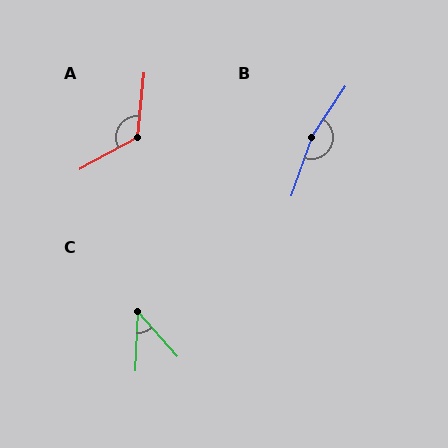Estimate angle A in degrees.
Approximately 124 degrees.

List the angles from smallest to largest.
C (44°), A (124°), B (166°).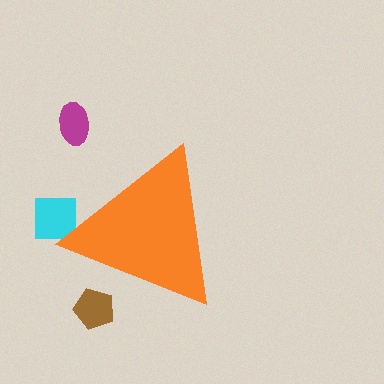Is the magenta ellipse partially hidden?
No, the magenta ellipse is fully visible.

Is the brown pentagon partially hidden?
Yes, the brown pentagon is partially hidden behind the orange triangle.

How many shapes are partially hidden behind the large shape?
2 shapes are partially hidden.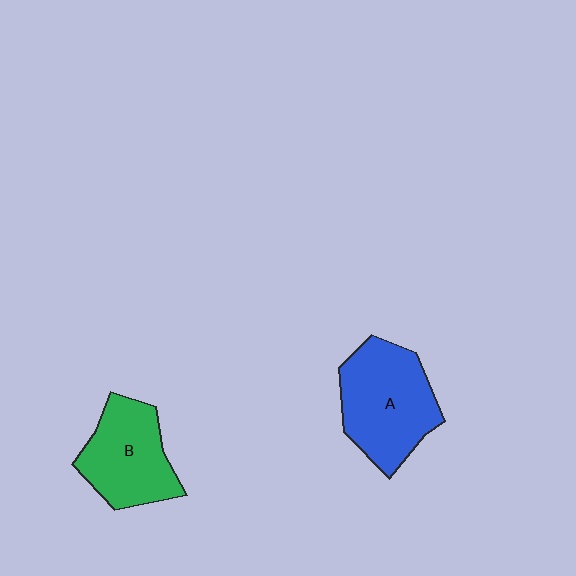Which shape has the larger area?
Shape A (blue).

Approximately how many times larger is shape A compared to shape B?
Approximately 1.2 times.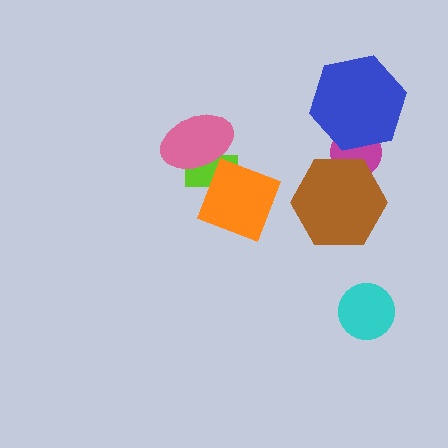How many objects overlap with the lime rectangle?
2 objects overlap with the lime rectangle.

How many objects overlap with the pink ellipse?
2 objects overlap with the pink ellipse.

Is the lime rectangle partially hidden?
Yes, it is partially covered by another shape.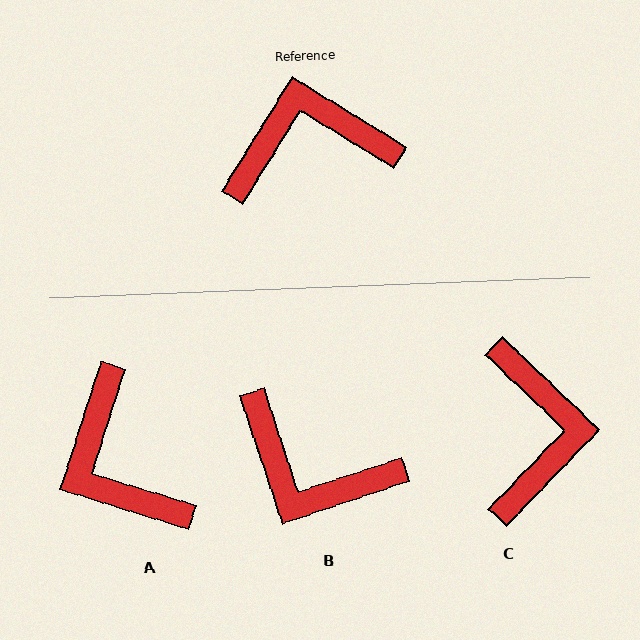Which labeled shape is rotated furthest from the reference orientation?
B, about 140 degrees away.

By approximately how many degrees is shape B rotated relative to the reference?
Approximately 140 degrees counter-clockwise.